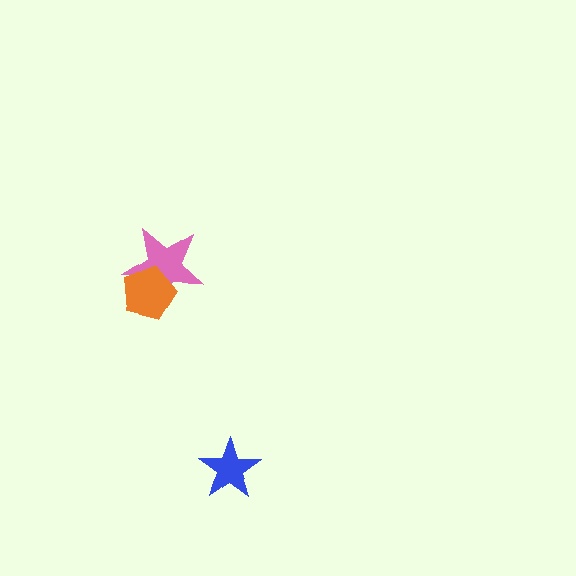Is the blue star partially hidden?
No, no other shape covers it.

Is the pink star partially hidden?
Yes, it is partially covered by another shape.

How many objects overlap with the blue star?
0 objects overlap with the blue star.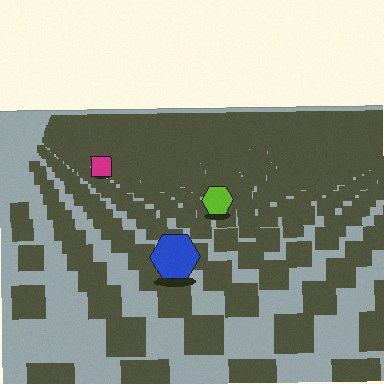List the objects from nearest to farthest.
From nearest to farthest: the blue hexagon, the lime hexagon, the magenta square.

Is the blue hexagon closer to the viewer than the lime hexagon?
Yes. The blue hexagon is closer — you can tell from the texture gradient: the ground texture is coarser near it.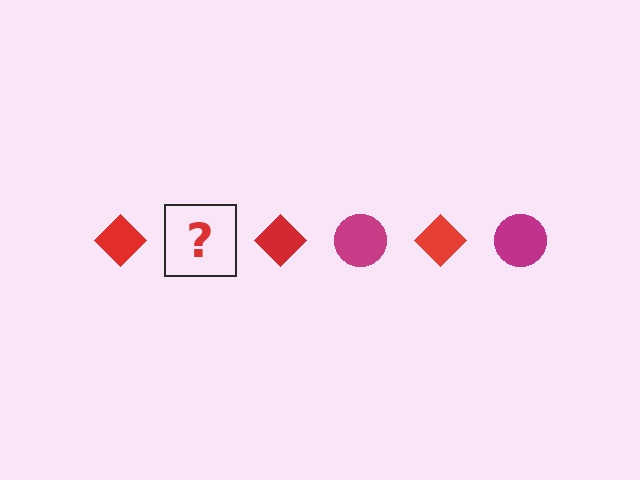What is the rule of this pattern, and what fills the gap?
The rule is that the pattern alternates between red diamond and magenta circle. The gap should be filled with a magenta circle.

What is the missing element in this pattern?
The missing element is a magenta circle.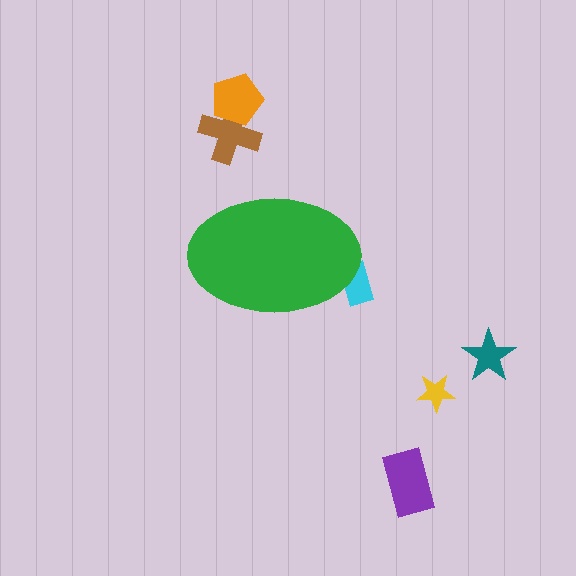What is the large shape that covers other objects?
A green ellipse.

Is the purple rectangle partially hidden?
No, the purple rectangle is fully visible.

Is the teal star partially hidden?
No, the teal star is fully visible.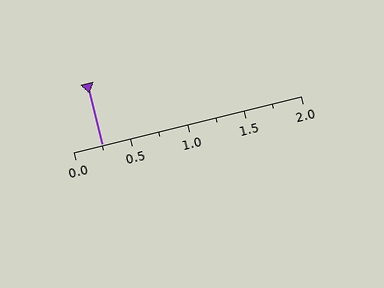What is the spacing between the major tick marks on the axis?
The major ticks are spaced 0.5 apart.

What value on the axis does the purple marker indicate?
The marker indicates approximately 0.25.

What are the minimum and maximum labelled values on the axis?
The axis runs from 0.0 to 2.0.